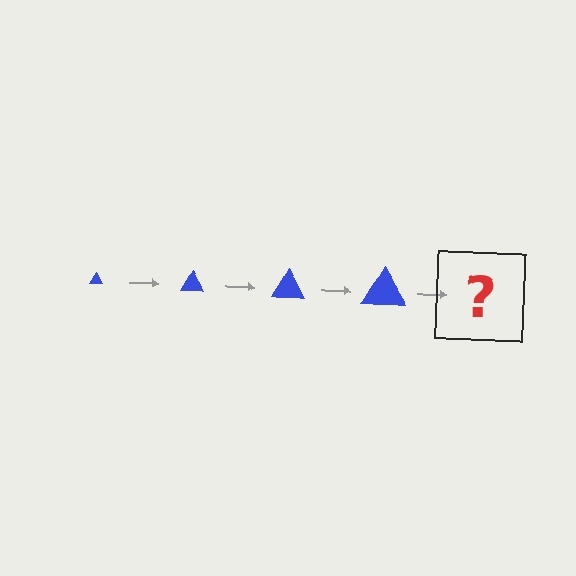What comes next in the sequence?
The next element should be a blue triangle, larger than the previous one.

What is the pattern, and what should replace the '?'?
The pattern is that the triangle gets progressively larger each step. The '?' should be a blue triangle, larger than the previous one.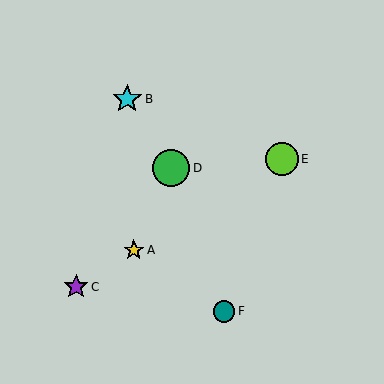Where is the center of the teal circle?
The center of the teal circle is at (224, 311).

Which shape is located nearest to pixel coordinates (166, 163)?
The green circle (labeled D) at (171, 168) is nearest to that location.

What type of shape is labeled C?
Shape C is a purple star.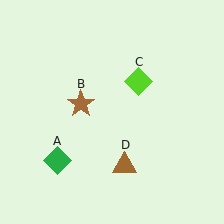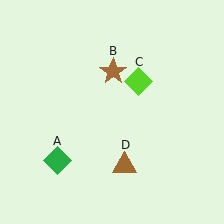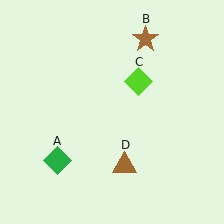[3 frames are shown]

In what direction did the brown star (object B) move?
The brown star (object B) moved up and to the right.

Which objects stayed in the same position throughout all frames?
Green diamond (object A) and lime diamond (object C) and brown triangle (object D) remained stationary.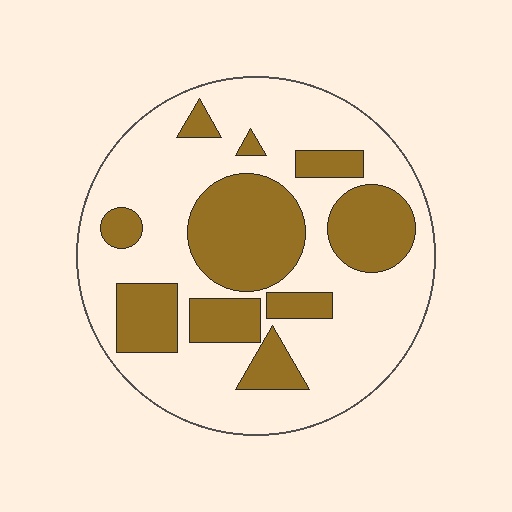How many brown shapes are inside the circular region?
10.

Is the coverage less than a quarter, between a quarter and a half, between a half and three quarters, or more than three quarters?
Between a quarter and a half.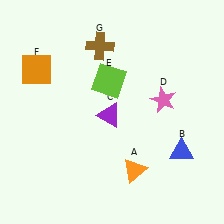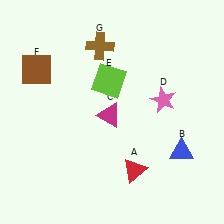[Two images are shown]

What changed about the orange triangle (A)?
In Image 1, A is orange. In Image 2, it changed to red.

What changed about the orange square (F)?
In Image 1, F is orange. In Image 2, it changed to brown.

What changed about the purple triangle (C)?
In Image 1, C is purple. In Image 2, it changed to magenta.